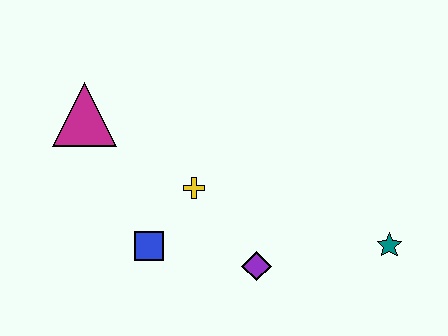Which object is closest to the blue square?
The yellow cross is closest to the blue square.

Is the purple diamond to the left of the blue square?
No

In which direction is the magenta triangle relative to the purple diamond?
The magenta triangle is to the left of the purple diamond.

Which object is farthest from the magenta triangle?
The teal star is farthest from the magenta triangle.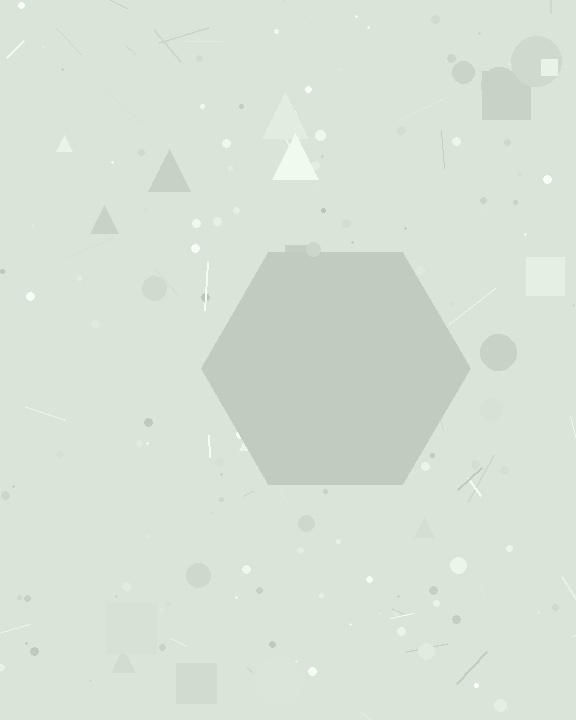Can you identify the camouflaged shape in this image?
The camouflaged shape is a hexagon.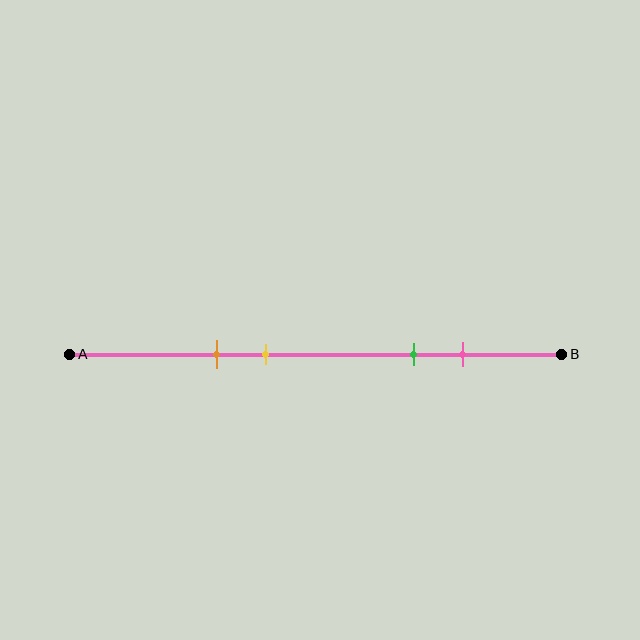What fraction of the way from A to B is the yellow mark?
The yellow mark is approximately 40% (0.4) of the way from A to B.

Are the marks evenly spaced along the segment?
No, the marks are not evenly spaced.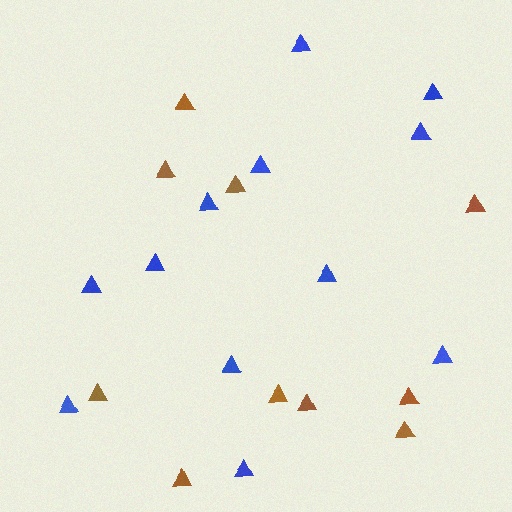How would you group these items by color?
There are 2 groups: one group of brown triangles (10) and one group of blue triangles (12).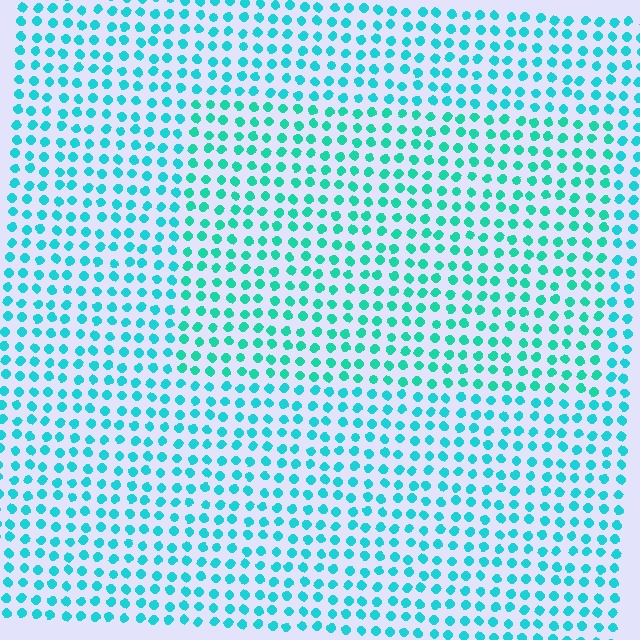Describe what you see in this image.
The image is filled with small cyan elements in a uniform arrangement. A rectangle-shaped region is visible where the elements are tinted to a slightly different hue, forming a subtle color boundary.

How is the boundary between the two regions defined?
The boundary is defined purely by a slight shift in hue (about 18 degrees). Spacing, size, and orientation are identical on both sides.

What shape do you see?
I see a rectangle.